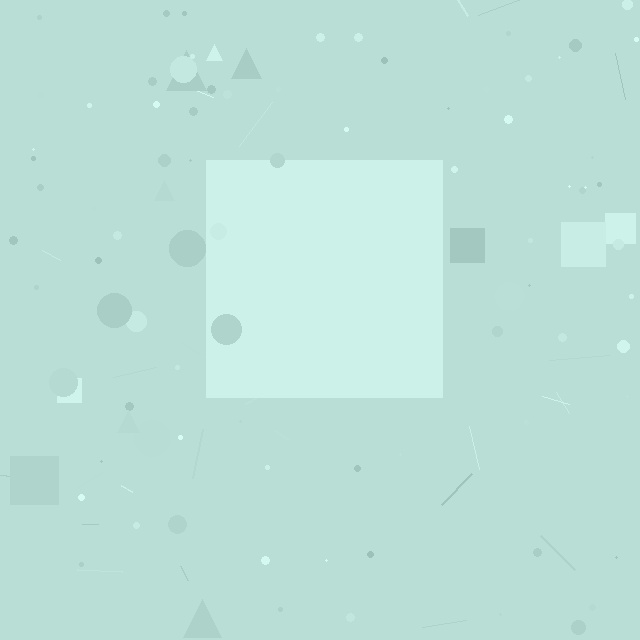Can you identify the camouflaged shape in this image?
The camouflaged shape is a square.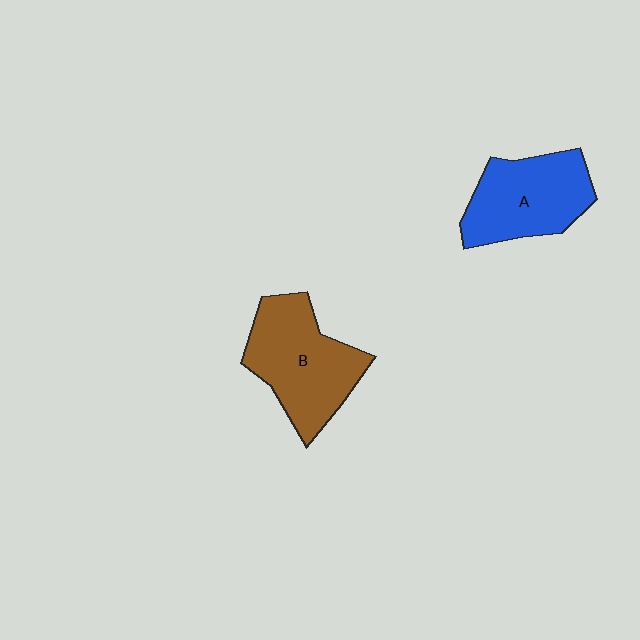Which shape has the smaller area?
Shape A (blue).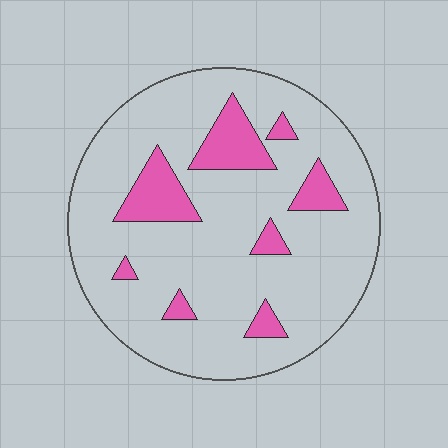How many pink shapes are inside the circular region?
8.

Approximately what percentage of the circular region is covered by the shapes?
Approximately 15%.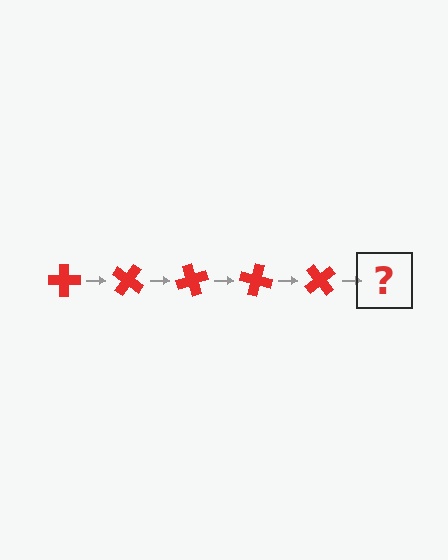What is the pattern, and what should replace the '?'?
The pattern is that the cross rotates 35 degrees each step. The '?' should be a red cross rotated 175 degrees.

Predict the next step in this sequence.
The next step is a red cross rotated 175 degrees.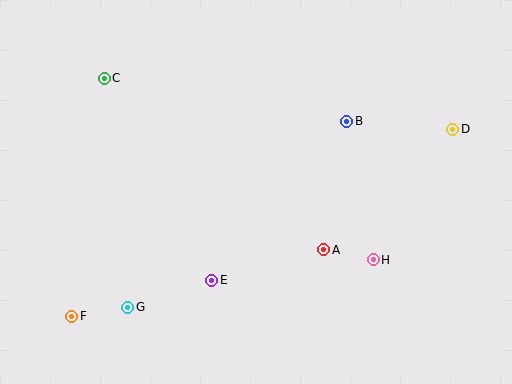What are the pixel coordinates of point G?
Point G is at (128, 307).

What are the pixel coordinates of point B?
Point B is at (347, 121).